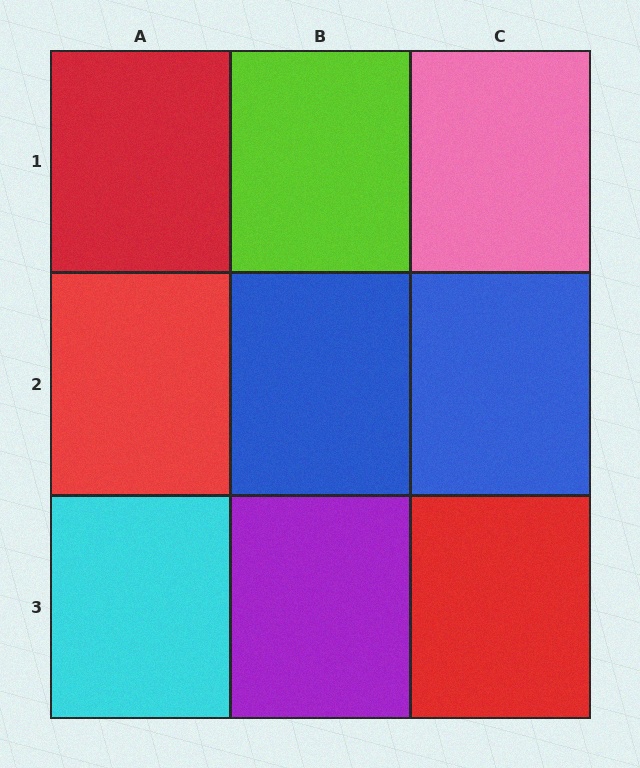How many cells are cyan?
1 cell is cyan.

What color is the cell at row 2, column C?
Blue.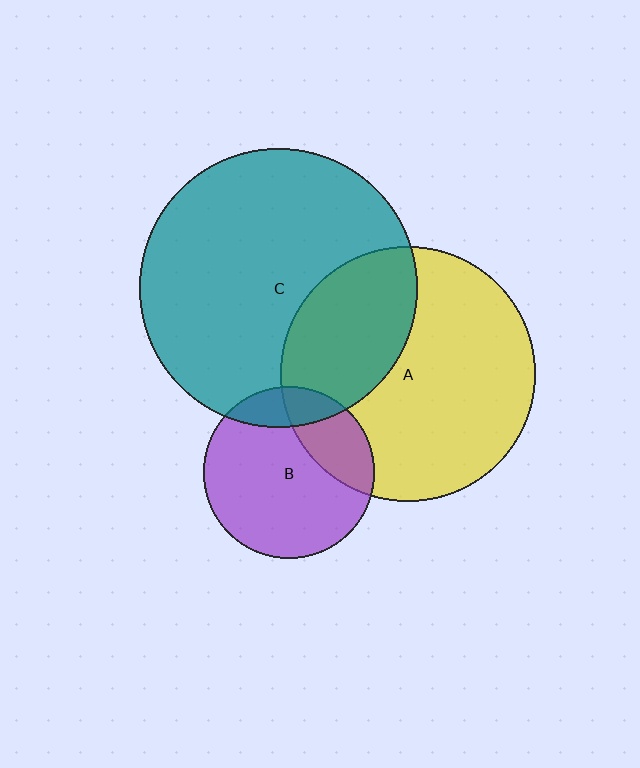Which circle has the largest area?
Circle C (teal).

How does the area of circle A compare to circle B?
Approximately 2.2 times.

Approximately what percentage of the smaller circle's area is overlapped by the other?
Approximately 15%.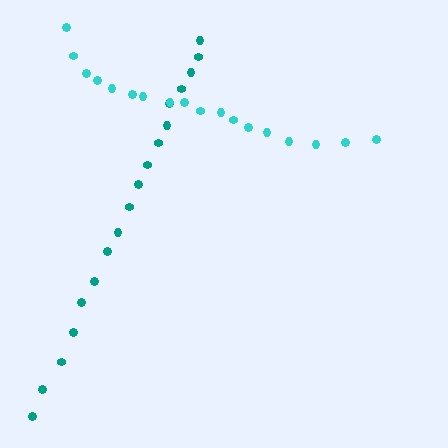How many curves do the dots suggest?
There are 2 distinct paths.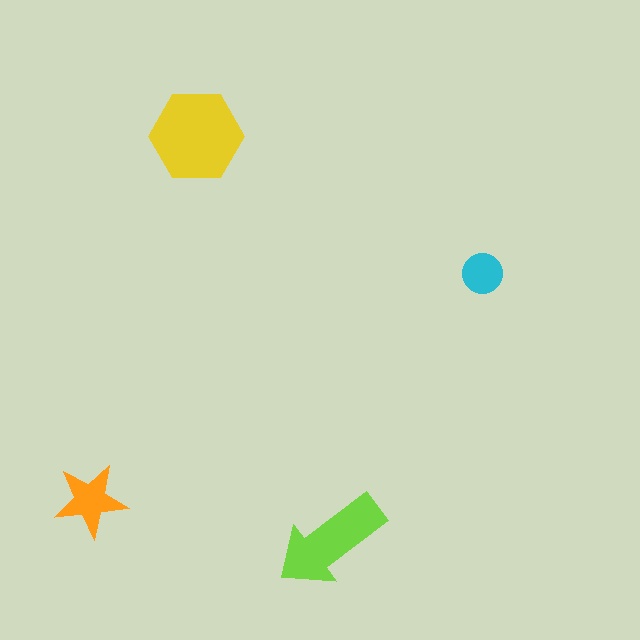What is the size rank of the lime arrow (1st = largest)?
2nd.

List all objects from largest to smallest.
The yellow hexagon, the lime arrow, the orange star, the cyan circle.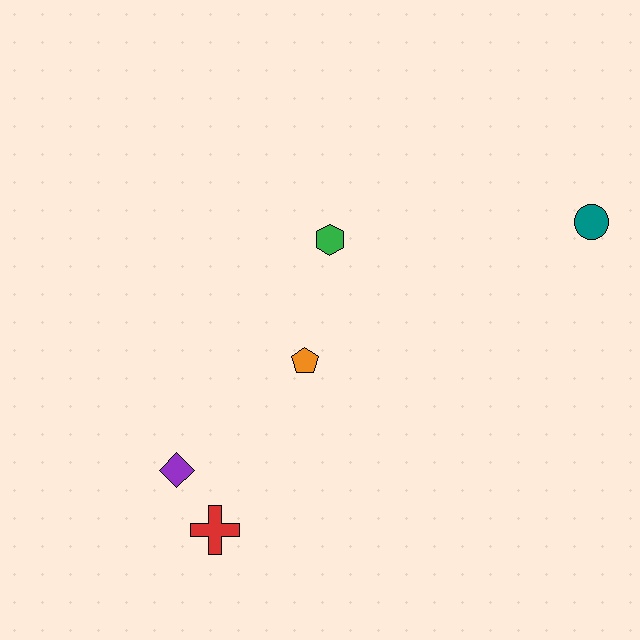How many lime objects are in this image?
There are no lime objects.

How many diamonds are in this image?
There is 1 diamond.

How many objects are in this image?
There are 5 objects.